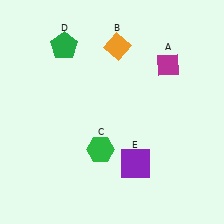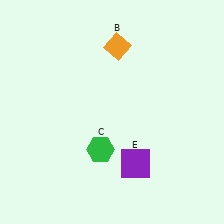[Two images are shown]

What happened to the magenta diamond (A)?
The magenta diamond (A) was removed in Image 2. It was in the top-right area of Image 1.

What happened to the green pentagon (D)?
The green pentagon (D) was removed in Image 2. It was in the top-left area of Image 1.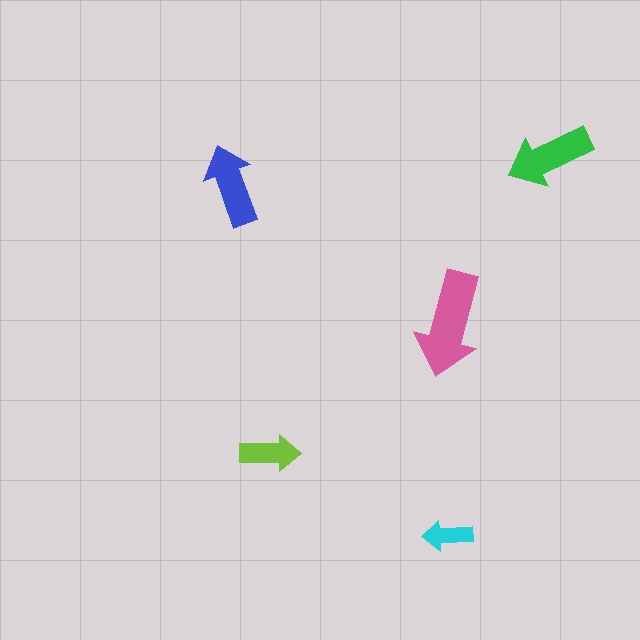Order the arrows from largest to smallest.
the pink one, the green one, the blue one, the lime one, the cyan one.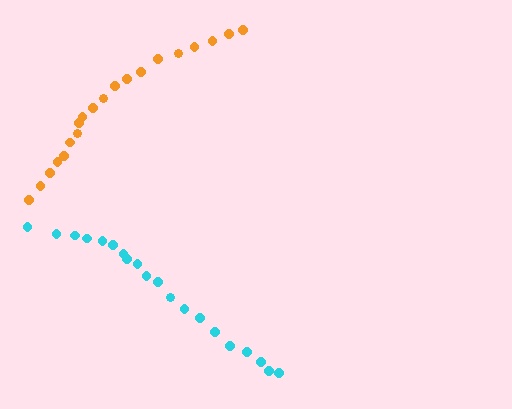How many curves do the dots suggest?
There are 2 distinct paths.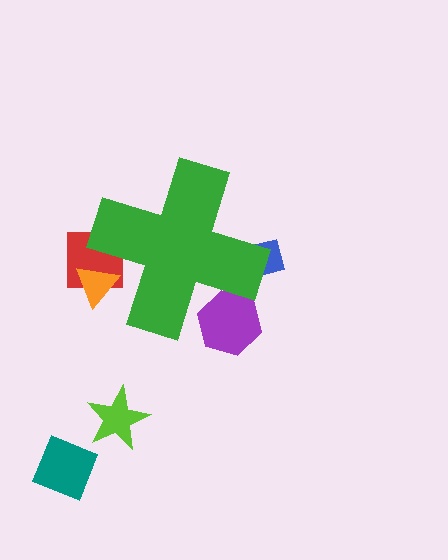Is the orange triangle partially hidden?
Yes, the orange triangle is partially hidden behind the green cross.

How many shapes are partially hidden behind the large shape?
4 shapes are partially hidden.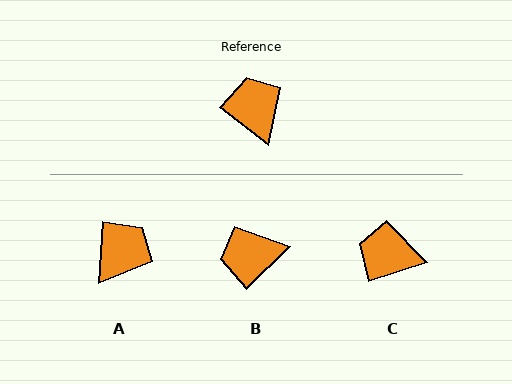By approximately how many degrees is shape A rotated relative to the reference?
Approximately 56 degrees clockwise.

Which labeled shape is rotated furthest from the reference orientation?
B, about 83 degrees away.